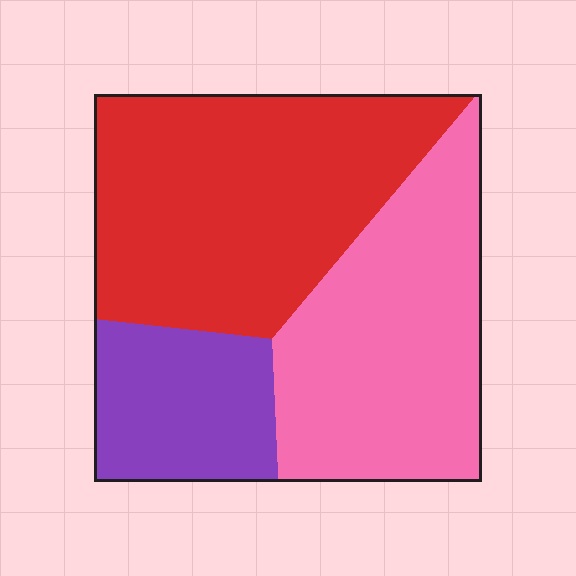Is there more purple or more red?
Red.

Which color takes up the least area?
Purple, at roughly 20%.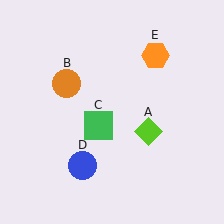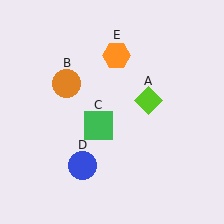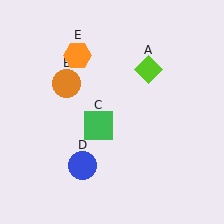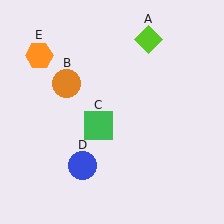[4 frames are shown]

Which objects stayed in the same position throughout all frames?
Orange circle (object B) and green square (object C) and blue circle (object D) remained stationary.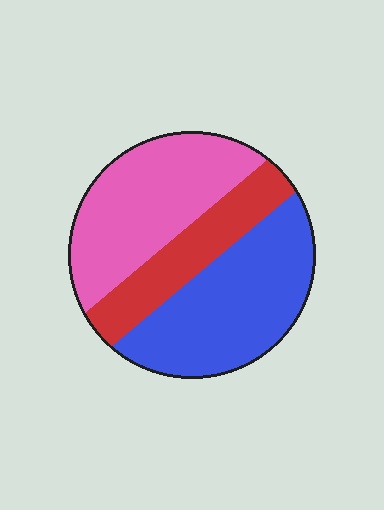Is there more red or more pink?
Pink.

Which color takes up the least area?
Red, at roughly 20%.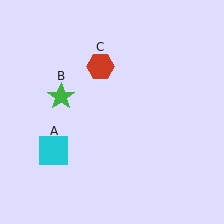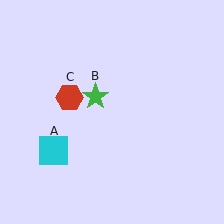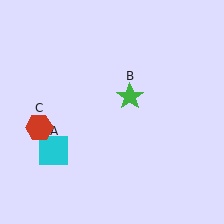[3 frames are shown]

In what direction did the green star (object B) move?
The green star (object B) moved right.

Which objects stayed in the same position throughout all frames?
Cyan square (object A) remained stationary.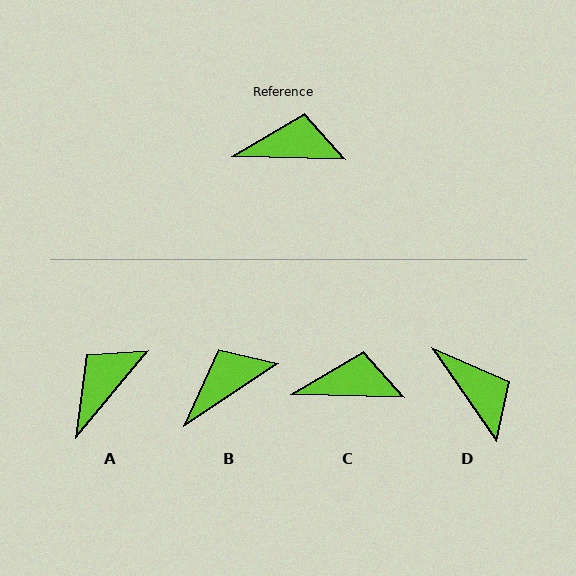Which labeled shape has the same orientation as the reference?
C.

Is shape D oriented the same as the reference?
No, it is off by about 54 degrees.